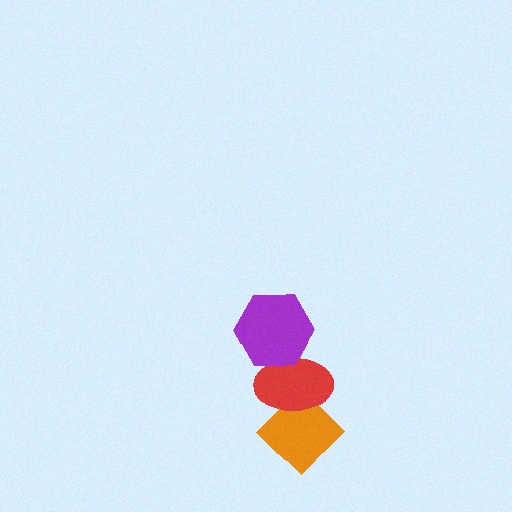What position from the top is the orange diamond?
The orange diamond is 3rd from the top.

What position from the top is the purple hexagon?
The purple hexagon is 1st from the top.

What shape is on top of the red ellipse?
The purple hexagon is on top of the red ellipse.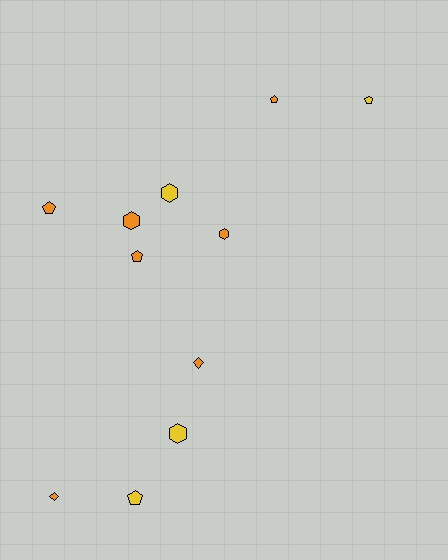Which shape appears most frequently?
Pentagon, with 5 objects.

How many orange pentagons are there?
There are 3 orange pentagons.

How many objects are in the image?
There are 11 objects.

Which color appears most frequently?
Orange, with 7 objects.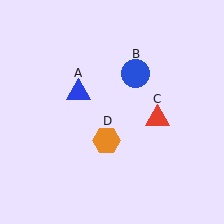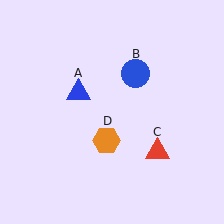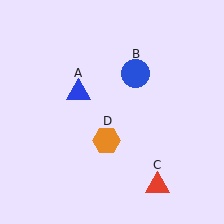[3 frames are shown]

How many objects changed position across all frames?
1 object changed position: red triangle (object C).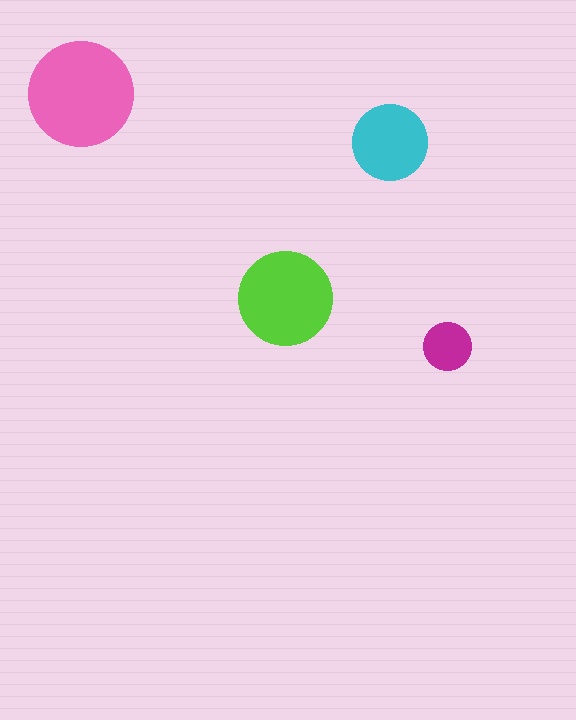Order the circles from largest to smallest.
the pink one, the lime one, the cyan one, the magenta one.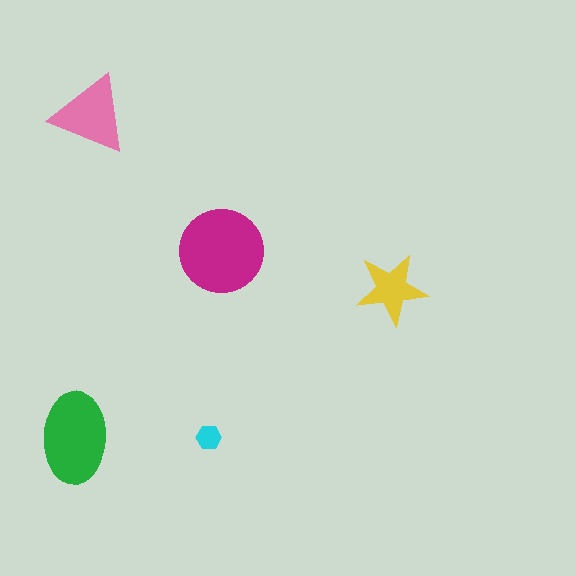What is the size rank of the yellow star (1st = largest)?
4th.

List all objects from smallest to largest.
The cyan hexagon, the yellow star, the pink triangle, the green ellipse, the magenta circle.